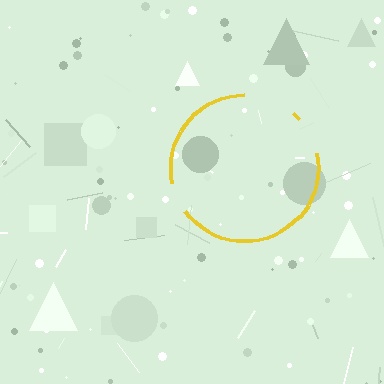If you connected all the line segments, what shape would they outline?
They would outline a circle.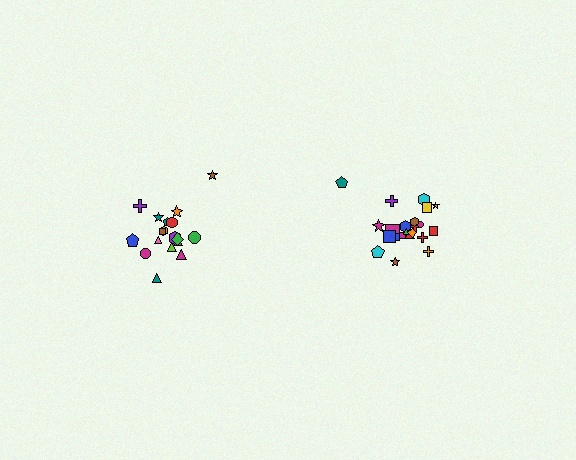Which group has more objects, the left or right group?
The right group.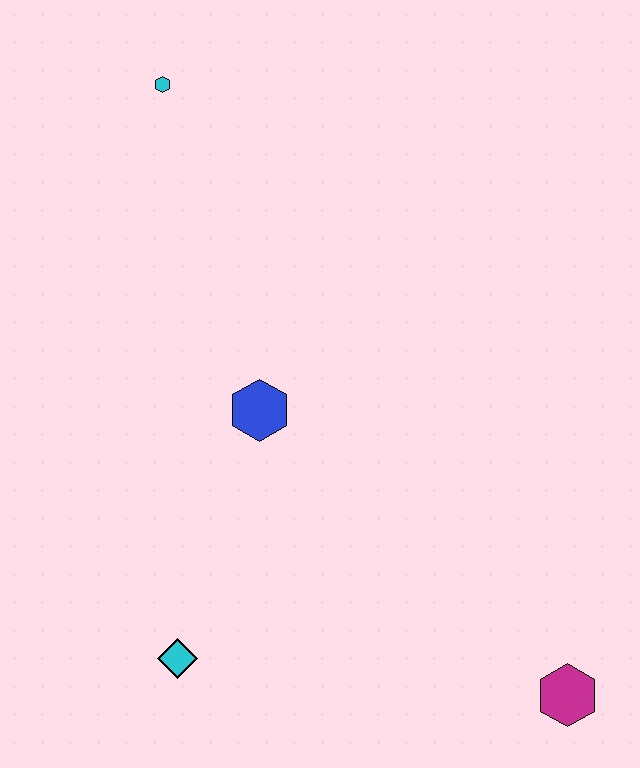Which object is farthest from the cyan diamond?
The cyan hexagon is farthest from the cyan diamond.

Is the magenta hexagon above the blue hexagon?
No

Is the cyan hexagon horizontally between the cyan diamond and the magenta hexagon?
No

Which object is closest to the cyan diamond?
The blue hexagon is closest to the cyan diamond.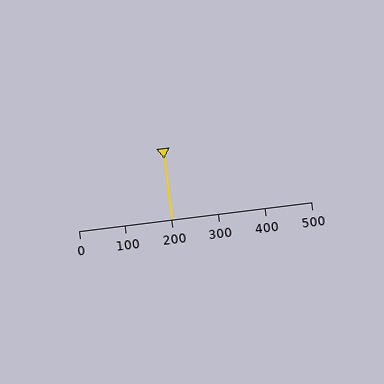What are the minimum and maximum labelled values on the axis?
The axis runs from 0 to 500.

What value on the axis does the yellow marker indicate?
The marker indicates approximately 200.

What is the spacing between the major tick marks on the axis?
The major ticks are spaced 100 apart.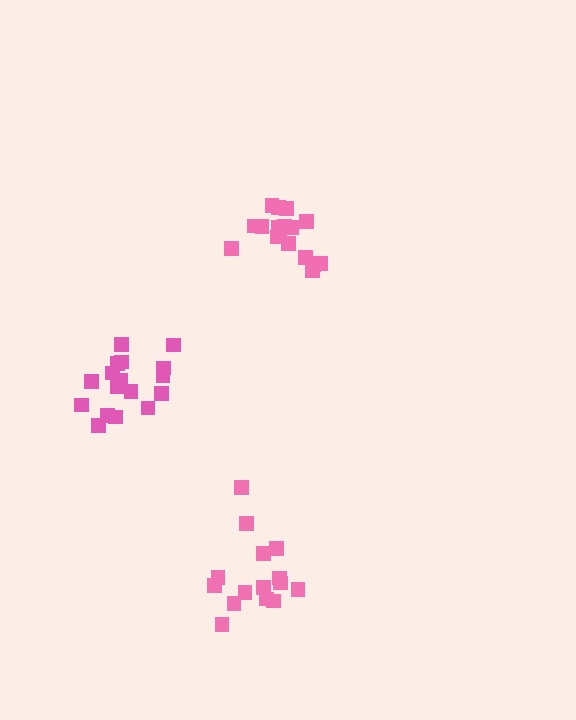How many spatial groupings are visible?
There are 3 spatial groupings.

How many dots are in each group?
Group 1: 15 dots, Group 2: 17 dots, Group 3: 17 dots (49 total).